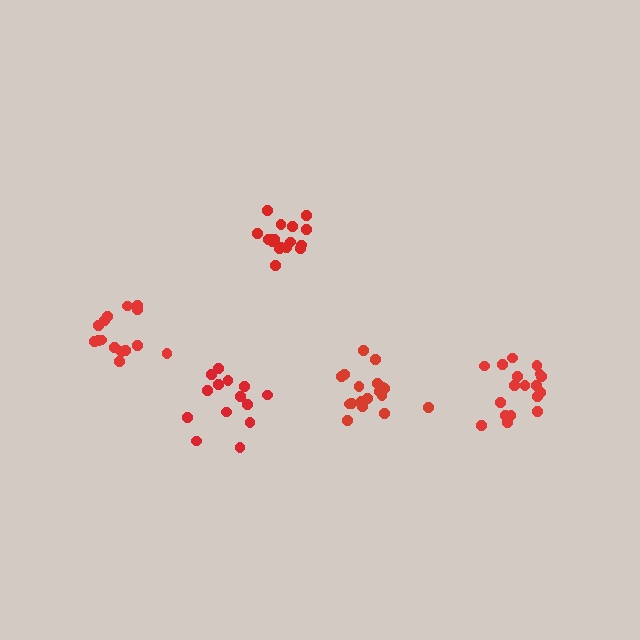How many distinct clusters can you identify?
There are 5 distinct clusters.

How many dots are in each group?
Group 1: 15 dots, Group 2: 17 dots, Group 3: 18 dots, Group 4: 18 dots, Group 5: 14 dots (82 total).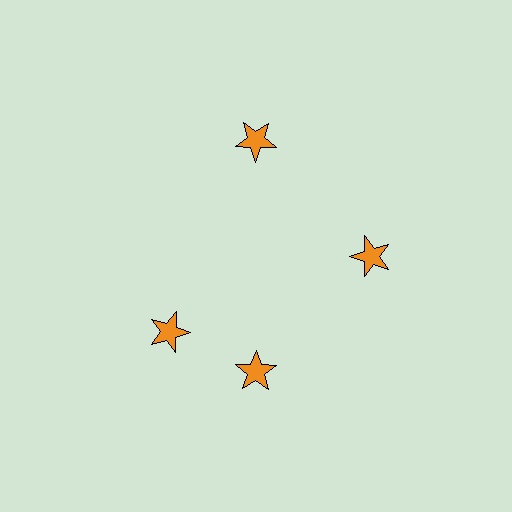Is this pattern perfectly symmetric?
No. The 4 orange stars are arranged in a ring, but one element near the 9 o'clock position is rotated out of alignment along the ring, breaking the 4-fold rotational symmetry.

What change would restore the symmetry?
The symmetry would be restored by rotating it back into even spacing with its neighbors so that all 4 stars sit at equal angles and equal distance from the center.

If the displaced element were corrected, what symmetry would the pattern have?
It would have 4-fold rotational symmetry — the pattern would map onto itself every 90 degrees.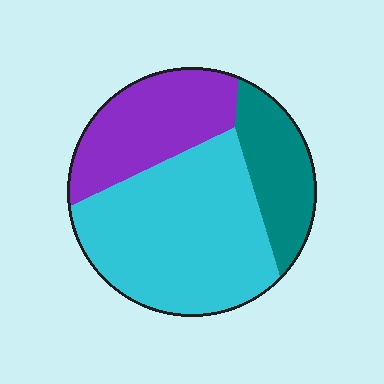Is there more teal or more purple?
Purple.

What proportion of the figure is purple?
Purple covers about 25% of the figure.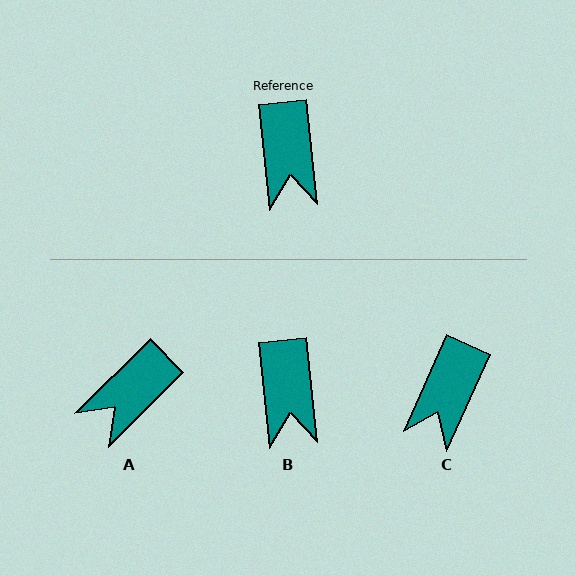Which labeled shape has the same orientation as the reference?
B.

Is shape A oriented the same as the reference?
No, it is off by about 51 degrees.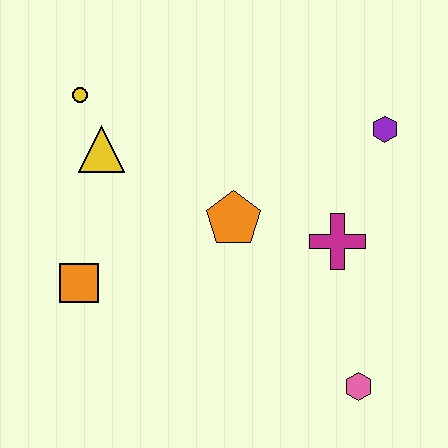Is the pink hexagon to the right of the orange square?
Yes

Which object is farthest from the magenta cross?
The yellow circle is farthest from the magenta cross.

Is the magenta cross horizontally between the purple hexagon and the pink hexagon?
No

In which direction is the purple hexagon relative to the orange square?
The purple hexagon is to the right of the orange square.